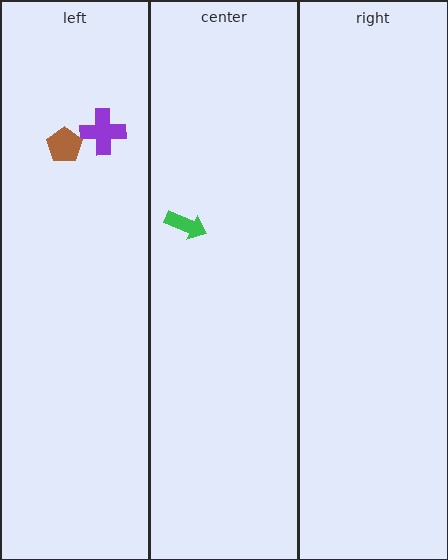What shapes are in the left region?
The purple cross, the brown pentagon.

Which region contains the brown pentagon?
The left region.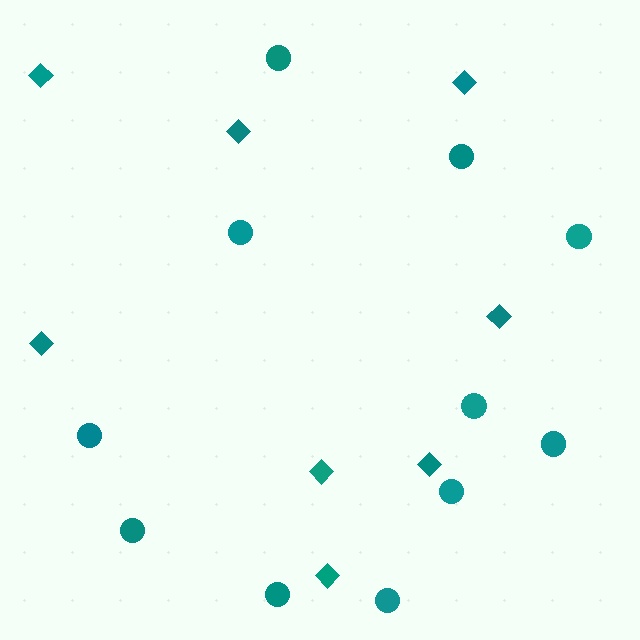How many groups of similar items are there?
There are 2 groups: one group of diamonds (8) and one group of circles (11).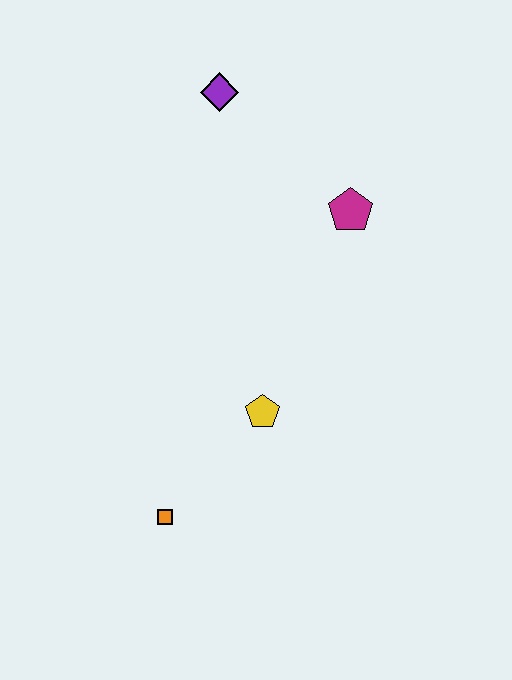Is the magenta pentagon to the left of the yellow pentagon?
No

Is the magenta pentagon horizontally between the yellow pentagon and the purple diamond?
No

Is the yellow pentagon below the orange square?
No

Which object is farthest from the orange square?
The purple diamond is farthest from the orange square.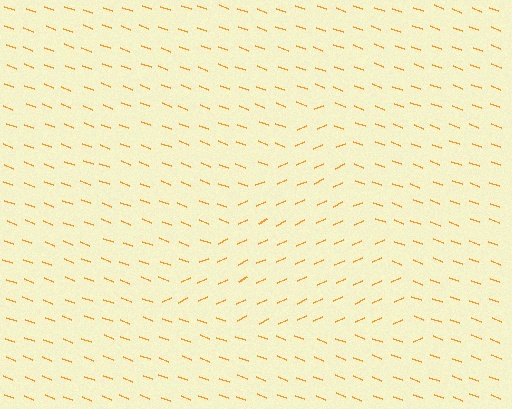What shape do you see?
I see a triangle.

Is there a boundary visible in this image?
Yes, there is a texture boundary formed by a change in line orientation.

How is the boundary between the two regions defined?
The boundary is defined purely by a change in line orientation (approximately 45 degrees difference). All lines are the same color and thickness.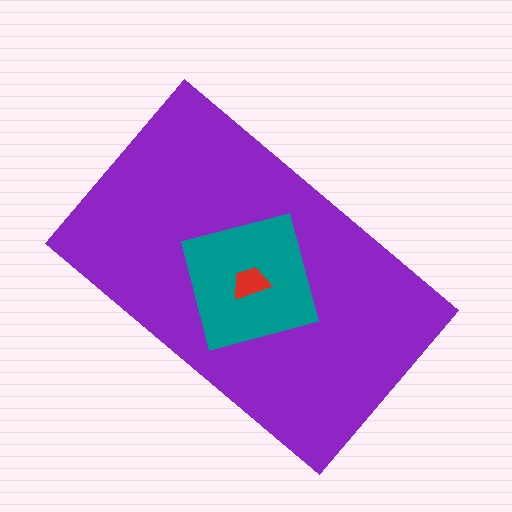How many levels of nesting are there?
3.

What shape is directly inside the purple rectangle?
The teal square.